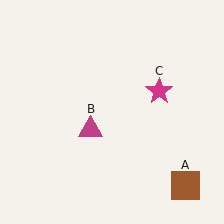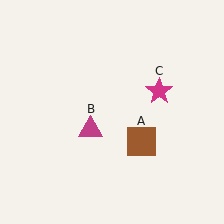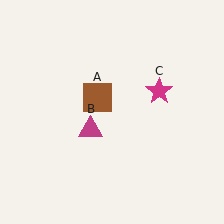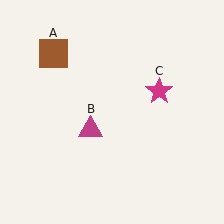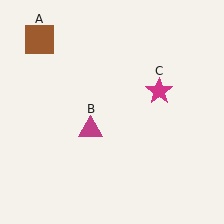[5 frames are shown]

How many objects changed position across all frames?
1 object changed position: brown square (object A).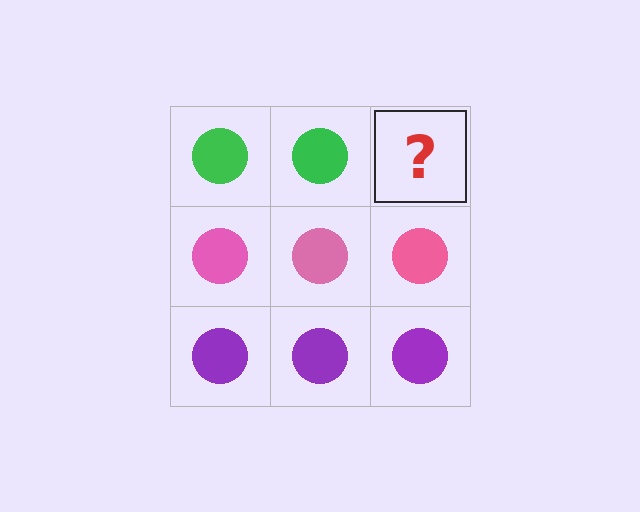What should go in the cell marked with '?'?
The missing cell should contain a green circle.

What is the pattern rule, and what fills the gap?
The rule is that each row has a consistent color. The gap should be filled with a green circle.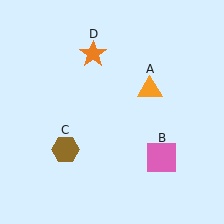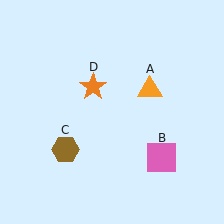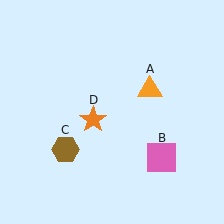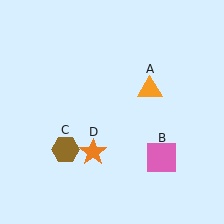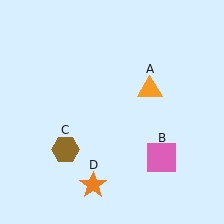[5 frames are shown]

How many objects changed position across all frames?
1 object changed position: orange star (object D).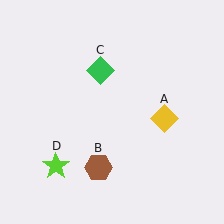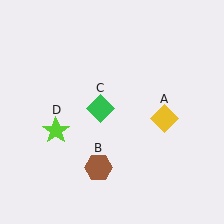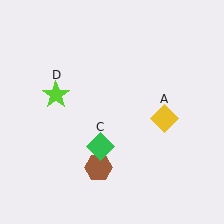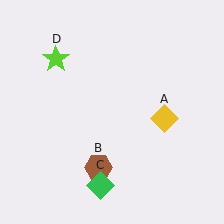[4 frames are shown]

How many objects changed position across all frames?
2 objects changed position: green diamond (object C), lime star (object D).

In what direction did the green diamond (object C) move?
The green diamond (object C) moved down.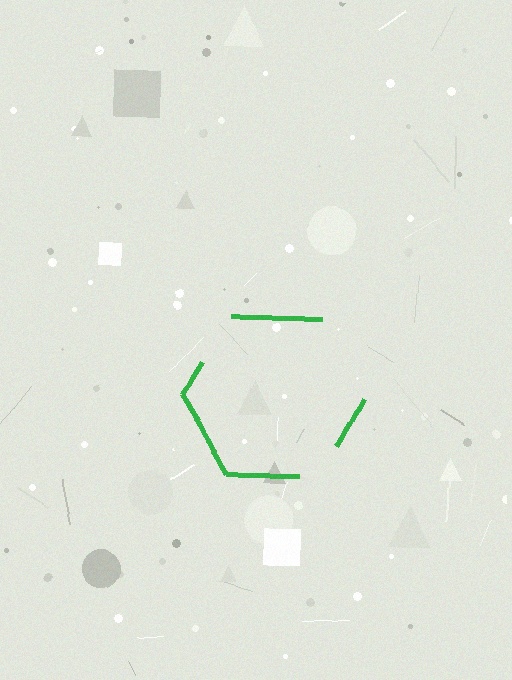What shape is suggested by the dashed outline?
The dashed outline suggests a hexagon.